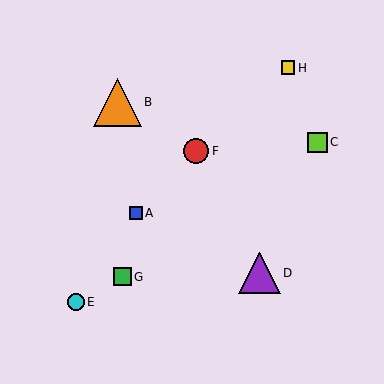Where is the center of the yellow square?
The center of the yellow square is at (288, 68).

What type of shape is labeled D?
Shape D is a purple triangle.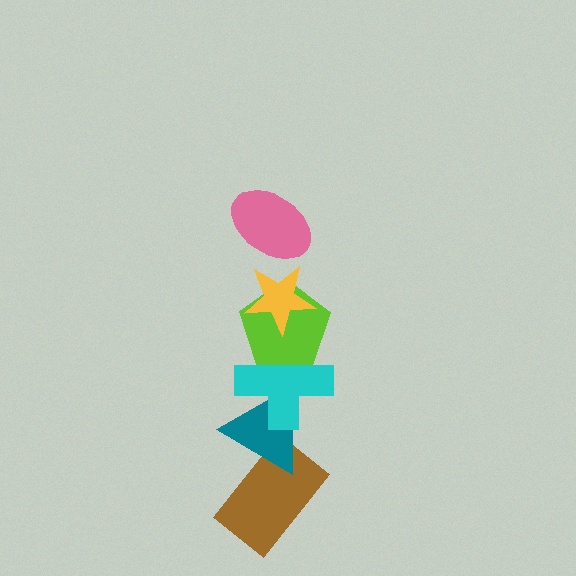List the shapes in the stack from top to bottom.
From top to bottom: the pink ellipse, the yellow star, the lime pentagon, the cyan cross, the teal triangle, the brown rectangle.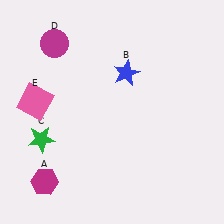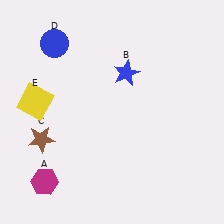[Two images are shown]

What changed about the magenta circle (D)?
In Image 1, D is magenta. In Image 2, it changed to blue.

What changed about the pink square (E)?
In Image 1, E is pink. In Image 2, it changed to yellow.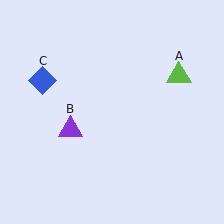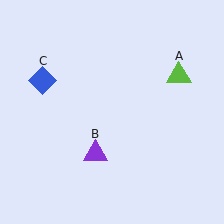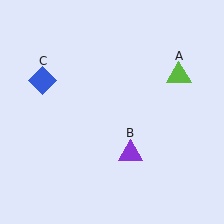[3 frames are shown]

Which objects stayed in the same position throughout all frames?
Lime triangle (object A) and blue diamond (object C) remained stationary.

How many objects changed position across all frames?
1 object changed position: purple triangle (object B).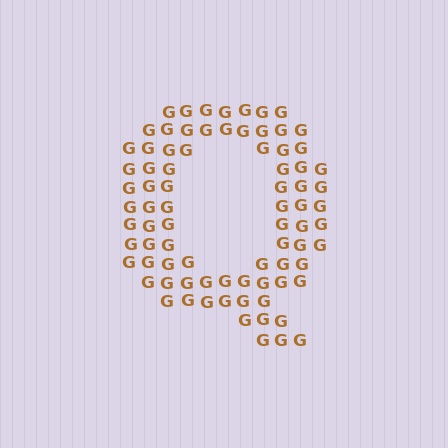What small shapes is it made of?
It is made of small letter G's.